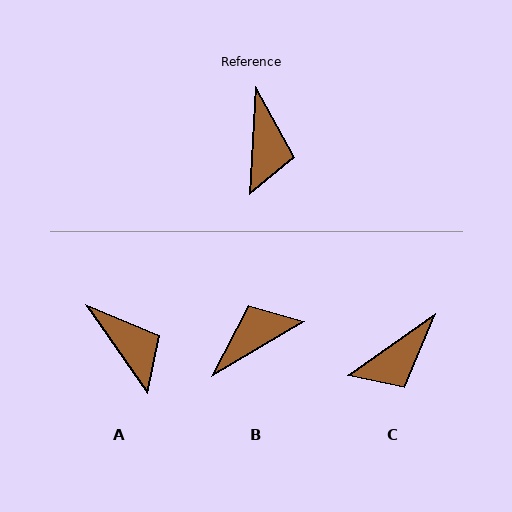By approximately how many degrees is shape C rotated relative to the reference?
Approximately 52 degrees clockwise.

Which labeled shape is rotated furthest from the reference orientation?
B, about 124 degrees away.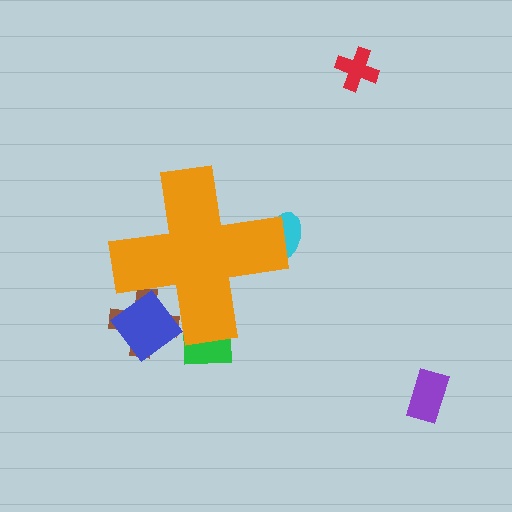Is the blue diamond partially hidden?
Yes, the blue diamond is partially hidden behind the orange cross.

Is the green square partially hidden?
Yes, the green square is partially hidden behind the orange cross.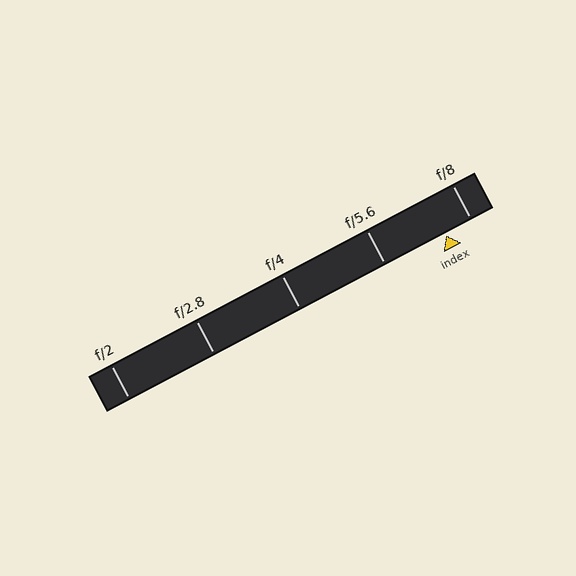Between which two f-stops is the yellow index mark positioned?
The index mark is between f/5.6 and f/8.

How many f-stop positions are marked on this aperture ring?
There are 5 f-stop positions marked.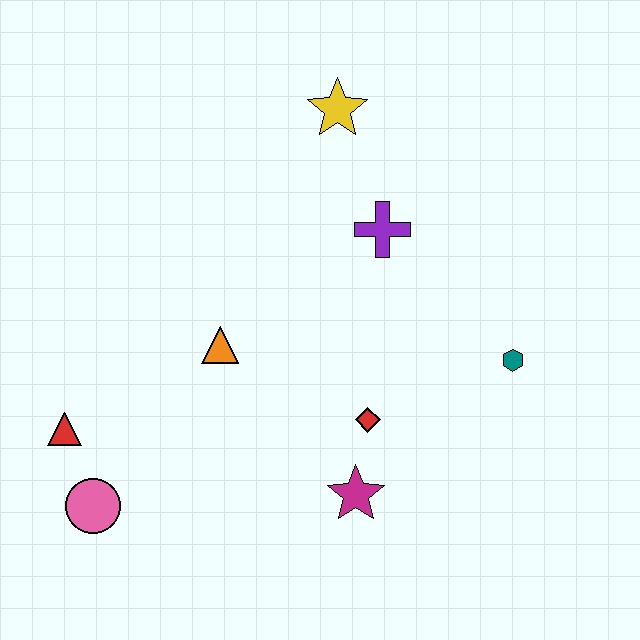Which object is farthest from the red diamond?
The yellow star is farthest from the red diamond.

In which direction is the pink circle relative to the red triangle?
The pink circle is below the red triangle.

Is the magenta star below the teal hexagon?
Yes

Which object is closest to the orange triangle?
The red diamond is closest to the orange triangle.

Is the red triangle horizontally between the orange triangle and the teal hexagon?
No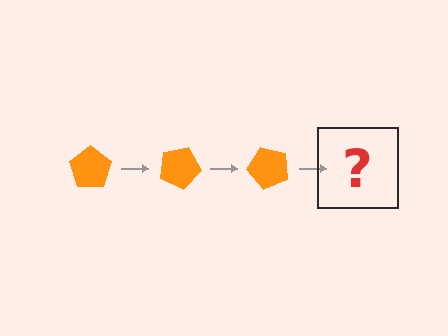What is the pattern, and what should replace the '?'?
The pattern is that the pentagon rotates 25 degrees each step. The '?' should be an orange pentagon rotated 75 degrees.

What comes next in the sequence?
The next element should be an orange pentagon rotated 75 degrees.